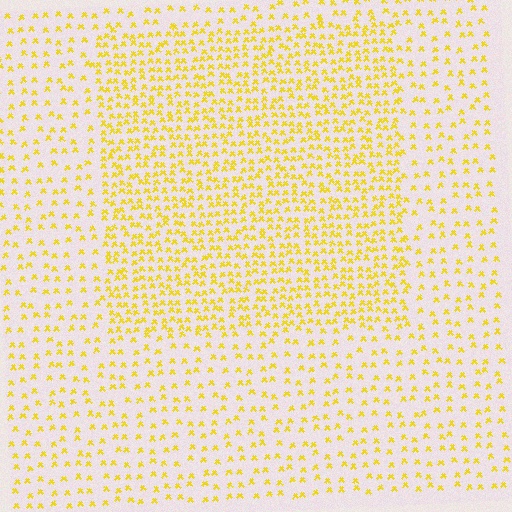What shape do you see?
I see a rectangle.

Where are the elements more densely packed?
The elements are more densely packed inside the rectangle boundary.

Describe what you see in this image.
The image contains small yellow elements arranged at two different densities. A rectangle-shaped region is visible where the elements are more densely packed than the surrounding area.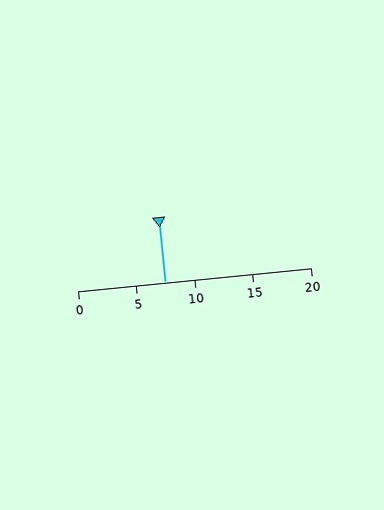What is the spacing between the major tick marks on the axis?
The major ticks are spaced 5 apart.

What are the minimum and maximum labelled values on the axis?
The axis runs from 0 to 20.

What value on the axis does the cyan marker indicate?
The marker indicates approximately 7.5.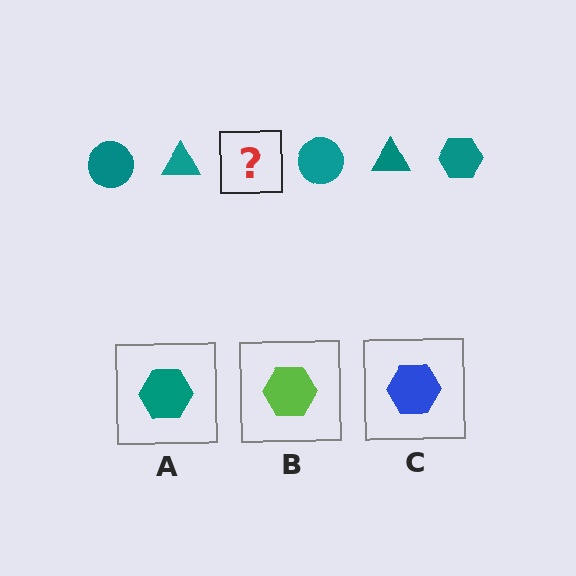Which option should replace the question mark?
Option A.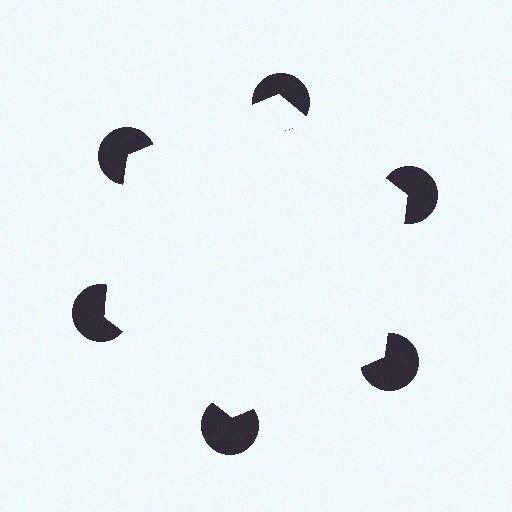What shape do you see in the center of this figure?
An illusory hexagon — its edges are inferred from the aligned wedge cuts in the pac-man discs, not physically drawn.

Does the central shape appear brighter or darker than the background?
It typically appears slightly brighter than the background, even though no actual brightness change is drawn.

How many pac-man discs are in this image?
There are 6 — one at each vertex of the illusory hexagon.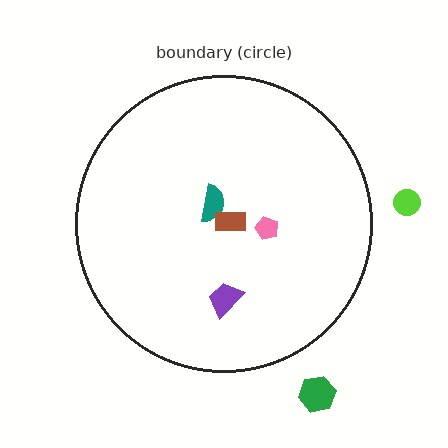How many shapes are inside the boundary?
4 inside, 2 outside.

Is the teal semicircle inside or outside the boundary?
Inside.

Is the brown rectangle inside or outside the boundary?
Inside.